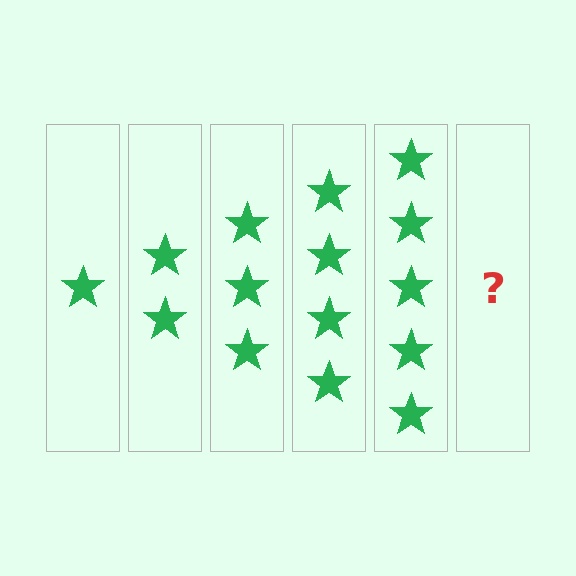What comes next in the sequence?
The next element should be 6 stars.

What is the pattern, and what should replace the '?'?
The pattern is that each step adds one more star. The '?' should be 6 stars.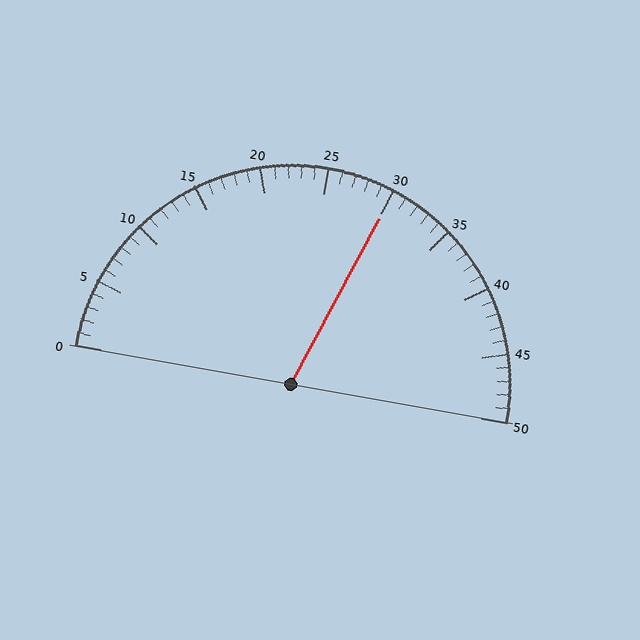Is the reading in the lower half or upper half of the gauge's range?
The reading is in the upper half of the range (0 to 50).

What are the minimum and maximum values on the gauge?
The gauge ranges from 0 to 50.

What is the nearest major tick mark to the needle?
The nearest major tick mark is 30.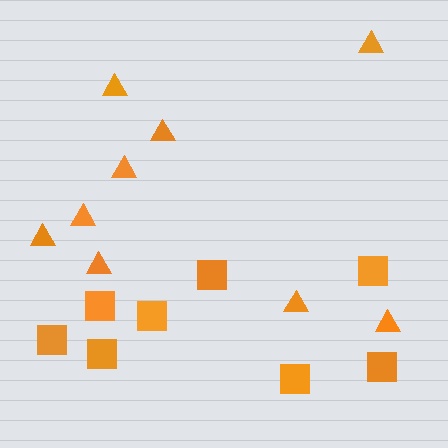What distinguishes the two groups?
There are 2 groups: one group of squares (8) and one group of triangles (9).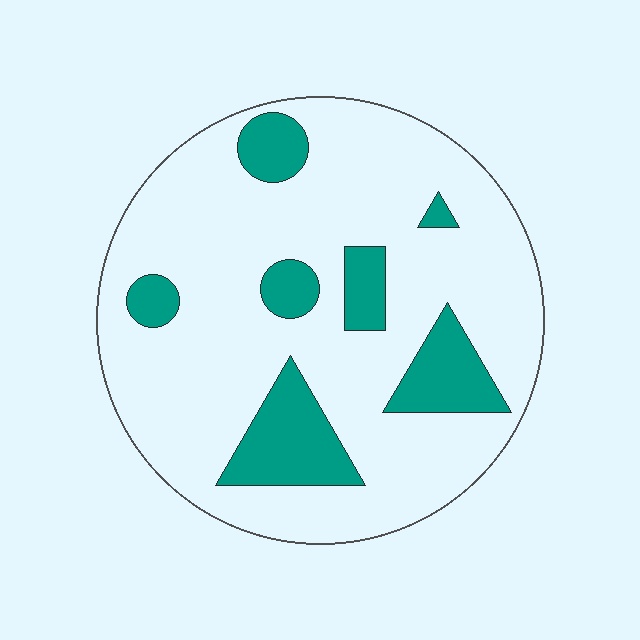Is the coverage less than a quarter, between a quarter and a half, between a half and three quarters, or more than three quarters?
Less than a quarter.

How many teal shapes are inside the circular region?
7.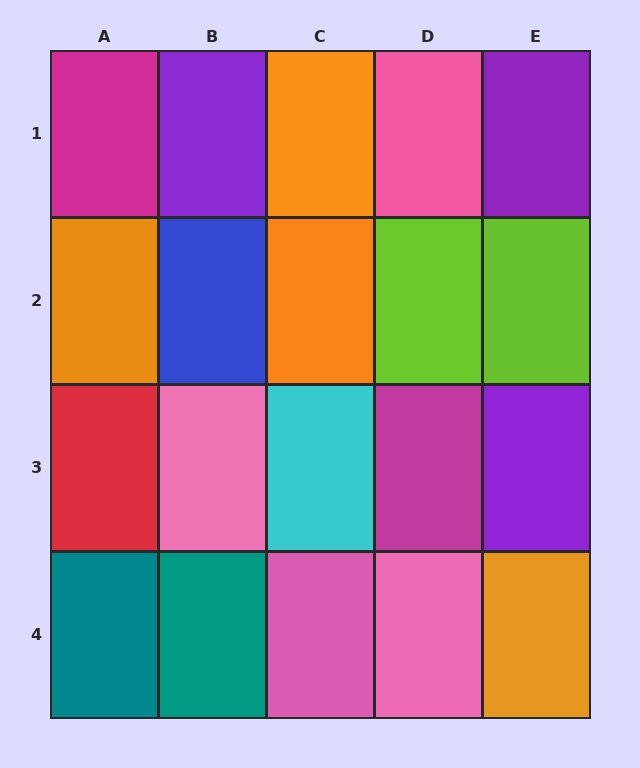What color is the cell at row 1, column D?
Pink.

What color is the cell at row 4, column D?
Pink.